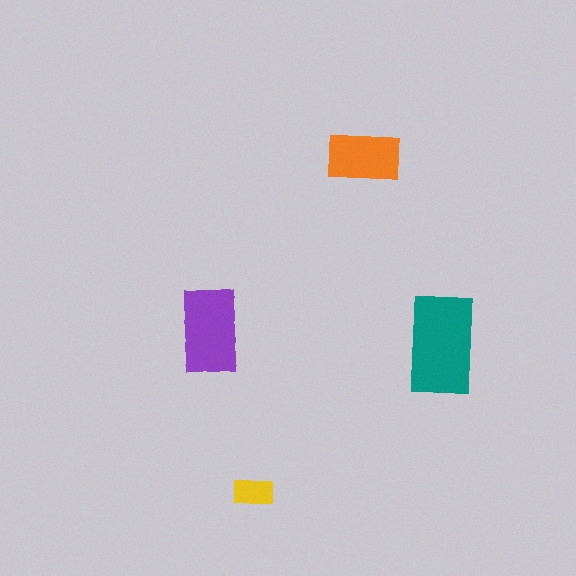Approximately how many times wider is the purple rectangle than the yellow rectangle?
About 2 times wider.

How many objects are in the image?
There are 4 objects in the image.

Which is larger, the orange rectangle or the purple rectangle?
The purple one.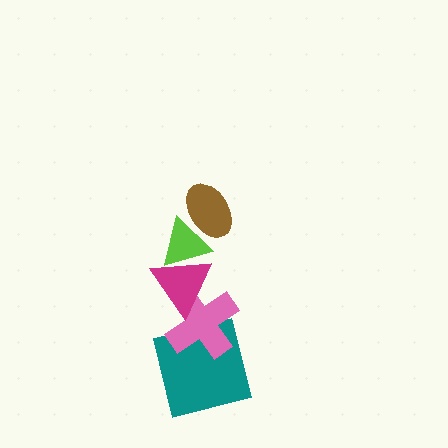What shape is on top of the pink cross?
The magenta triangle is on top of the pink cross.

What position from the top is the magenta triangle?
The magenta triangle is 3rd from the top.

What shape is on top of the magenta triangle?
The lime triangle is on top of the magenta triangle.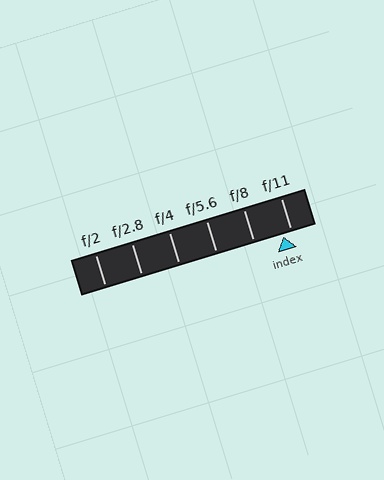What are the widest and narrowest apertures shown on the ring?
The widest aperture shown is f/2 and the narrowest is f/11.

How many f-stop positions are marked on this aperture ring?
There are 6 f-stop positions marked.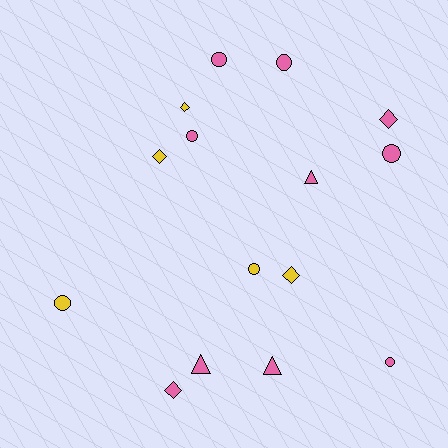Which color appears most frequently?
Pink, with 10 objects.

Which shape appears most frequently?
Circle, with 7 objects.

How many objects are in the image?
There are 15 objects.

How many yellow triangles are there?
There are no yellow triangles.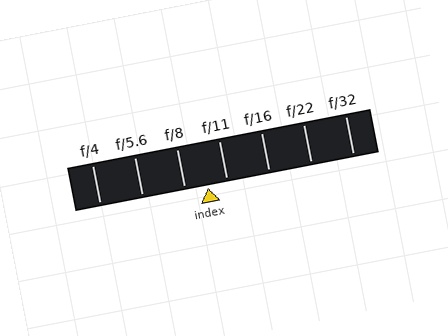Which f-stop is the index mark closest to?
The index mark is closest to f/11.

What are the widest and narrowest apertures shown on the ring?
The widest aperture shown is f/4 and the narrowest is f/32.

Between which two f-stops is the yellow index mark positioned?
The index mark is between f/8 and f/11.